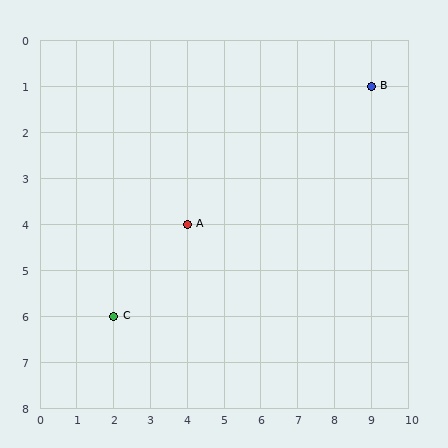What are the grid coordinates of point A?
Point A is at grid coordinates (4, 4).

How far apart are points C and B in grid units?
Points C and B are 7 columns and 5 rows apart (about 8.6 grid units diagonally).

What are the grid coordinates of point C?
Point C is at grid coordinates (2, 6).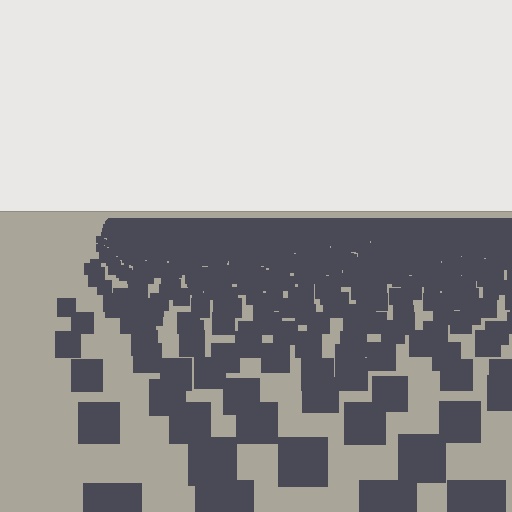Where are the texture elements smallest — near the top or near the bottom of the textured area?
Near the top.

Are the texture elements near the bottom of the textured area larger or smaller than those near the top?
Larger. Near the bottom, elements are closer to the viewer and appear at a bigger on-screen size.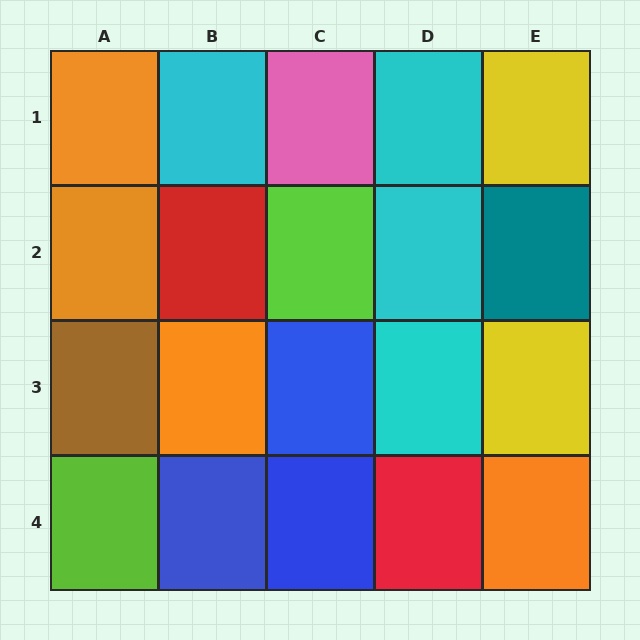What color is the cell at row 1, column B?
Cyan.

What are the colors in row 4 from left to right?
Lime, blue, blue, red, orange.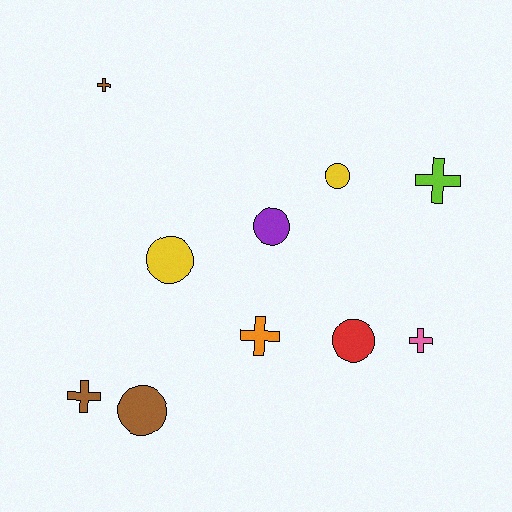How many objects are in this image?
There are 10 objects.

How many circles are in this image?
There are 5 circles.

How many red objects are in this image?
There is 1 red object.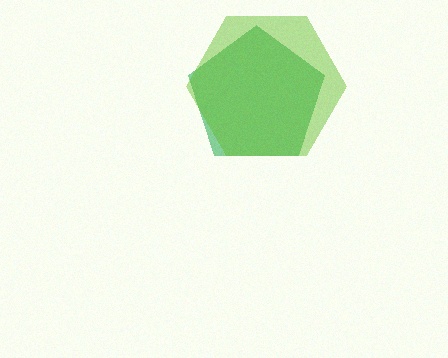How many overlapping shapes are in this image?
There are 2 overlapping shapes in the image.